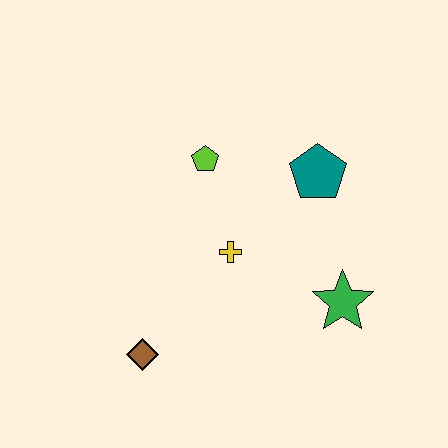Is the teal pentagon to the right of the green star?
No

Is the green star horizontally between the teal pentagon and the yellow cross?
No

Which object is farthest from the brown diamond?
The teal pentagon is farthest from the brown diamond.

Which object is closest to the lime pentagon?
The yellow cross is closest to the lime pentagon.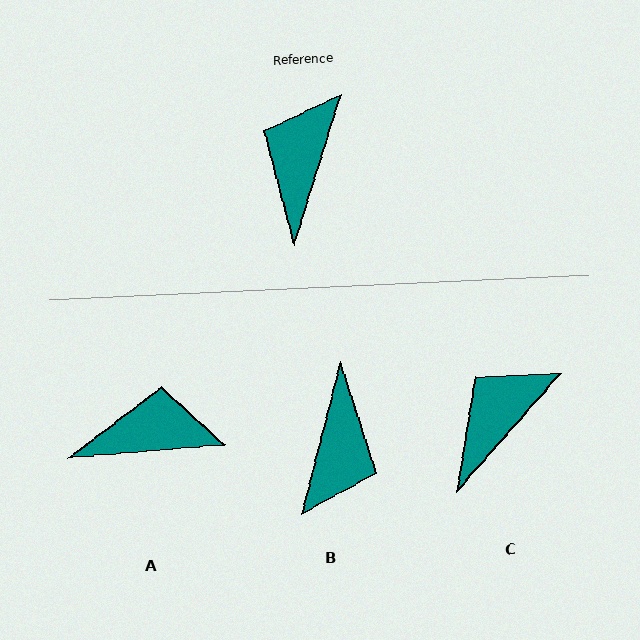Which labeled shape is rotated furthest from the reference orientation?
B, about 177 degrees away.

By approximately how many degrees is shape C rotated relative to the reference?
Approximately 24 degrees clockwise.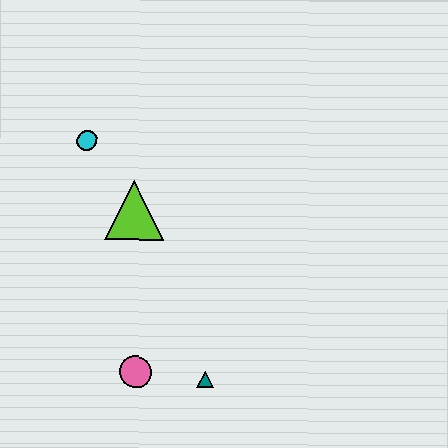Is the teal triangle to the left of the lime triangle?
No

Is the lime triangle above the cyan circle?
No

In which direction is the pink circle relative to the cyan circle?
The pink circle is below the cyan circle.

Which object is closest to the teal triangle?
The pink circle is closest to the teal triangle.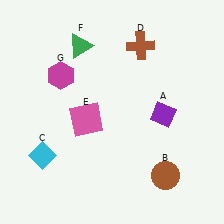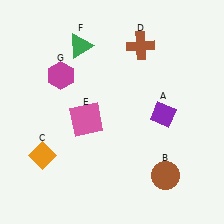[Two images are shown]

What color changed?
The diamond (C) changed from cyan in Image 1 to orange in Image 2.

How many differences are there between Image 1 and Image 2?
There is 1 difference between the two images.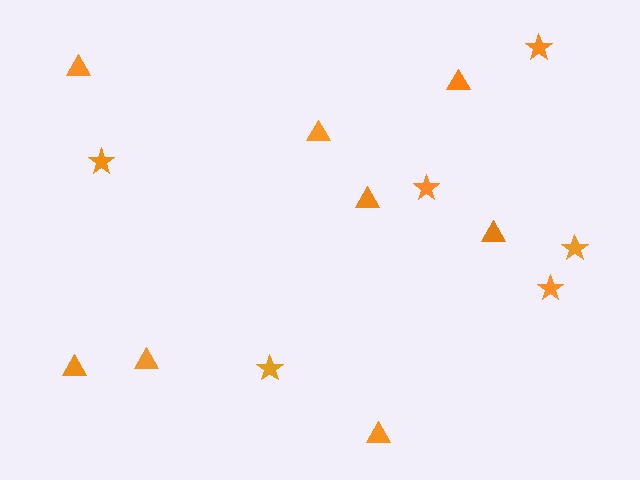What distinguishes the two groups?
There are 2 groups: one group of triangles (8) and one group of stars (6).